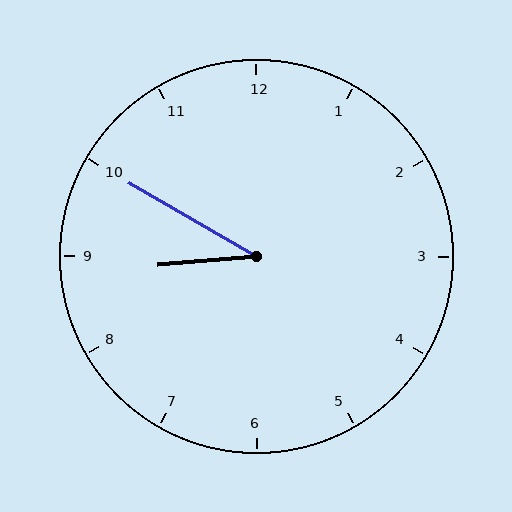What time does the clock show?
8:50.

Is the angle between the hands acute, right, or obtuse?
It is acute.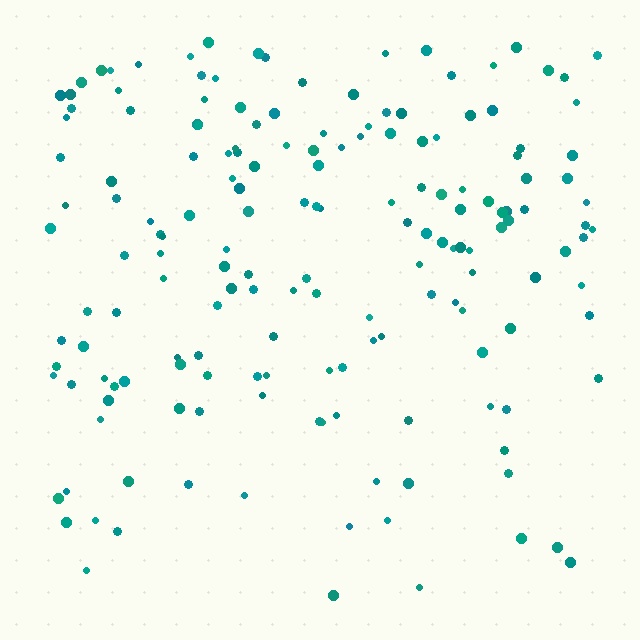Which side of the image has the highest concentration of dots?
The top.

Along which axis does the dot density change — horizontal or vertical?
Vertical.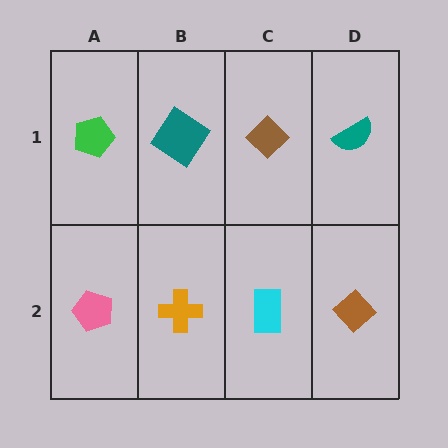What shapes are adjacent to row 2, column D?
A teal semicircle (row 1, column D), a cyan rectangle (row 2, column C).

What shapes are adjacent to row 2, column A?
A green pentagon (row 1, column A), an orange cross (row 2, column B).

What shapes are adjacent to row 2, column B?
A teal diamond (row 1, column B), a pink pentagon (row 2, column A), a cyan rectangle (row 2, column C).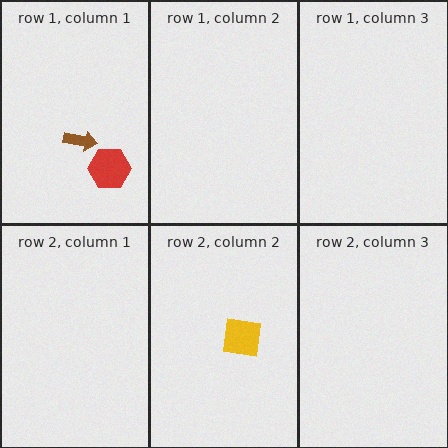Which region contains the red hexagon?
The row 1, column 1 region.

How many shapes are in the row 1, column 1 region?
2.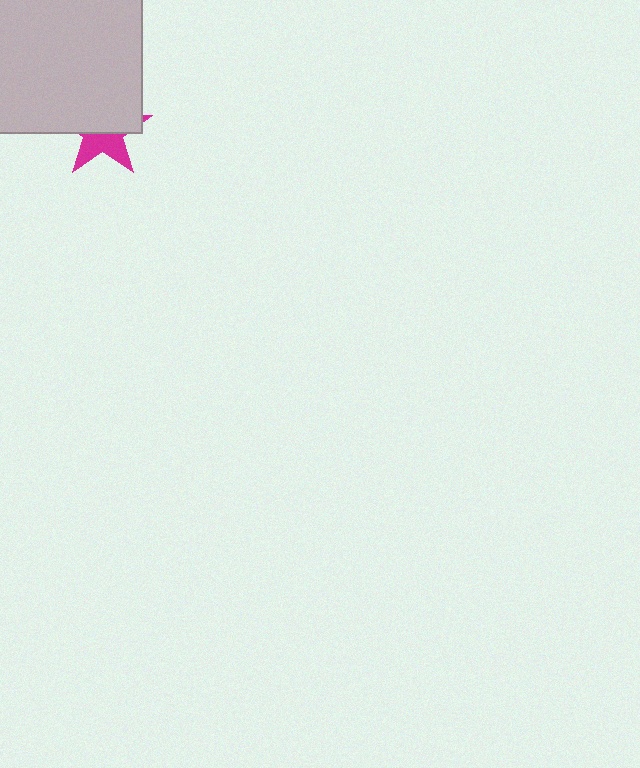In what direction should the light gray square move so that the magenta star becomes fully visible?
The light gray square should move up. That is the shortest direction to clear the overlap and leave the magenta star fully visible.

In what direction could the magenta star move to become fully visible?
The magenta star could move down. That would shift it out from behind the light gray square entirely.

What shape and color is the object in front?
The object in front is a light gray square.